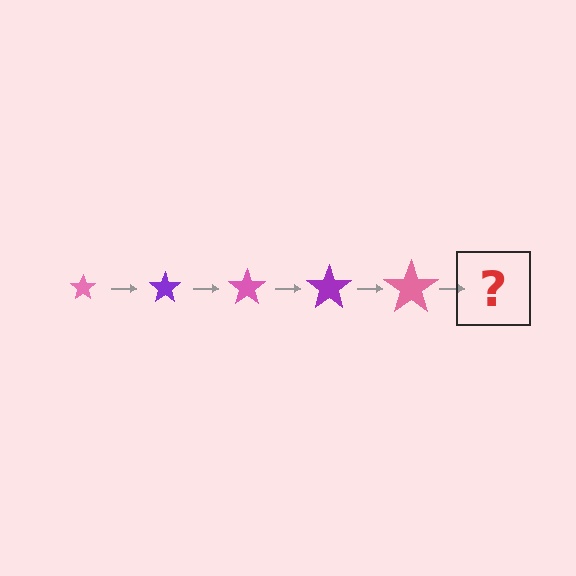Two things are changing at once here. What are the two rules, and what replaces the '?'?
The two rules are that the star grows larger each step and the color cycles through pink and purple. The '?' should be a purple star, larger than the previous one.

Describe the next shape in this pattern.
It should be a purple star, larger than the previous one.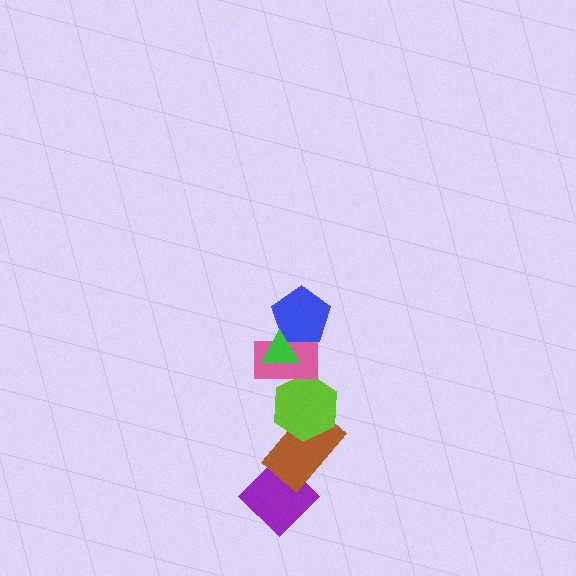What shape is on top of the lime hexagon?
The pink rectangle is on top of the lime hexagon.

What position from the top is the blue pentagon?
The blue pentagon is 2nd from the top.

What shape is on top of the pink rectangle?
The blue pentagon is on top of the pink rectangle.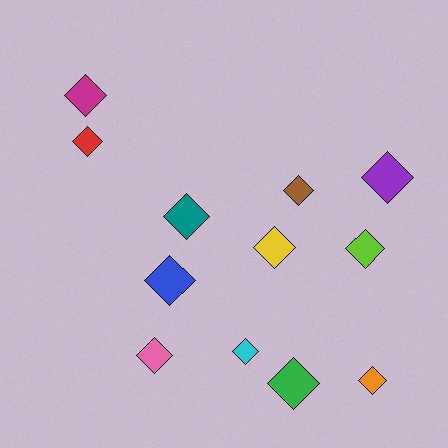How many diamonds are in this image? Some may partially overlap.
There are 12 diamonds.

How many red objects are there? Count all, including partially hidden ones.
There is 1 red object.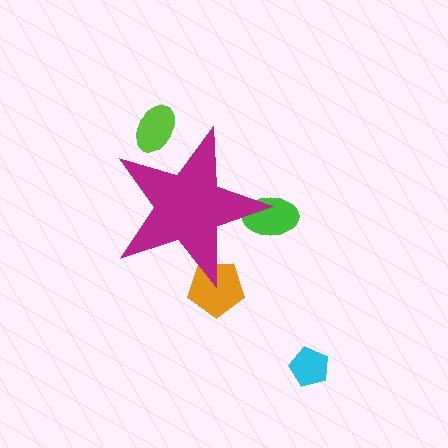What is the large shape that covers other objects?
A magenta star.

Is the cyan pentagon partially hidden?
No, the cyan pentagon is fully visible.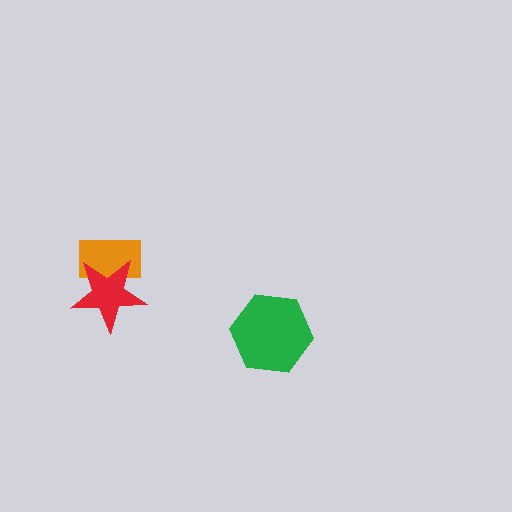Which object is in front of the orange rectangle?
The red star is in front of the orange rectangle.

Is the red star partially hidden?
No, no other shape covers it.